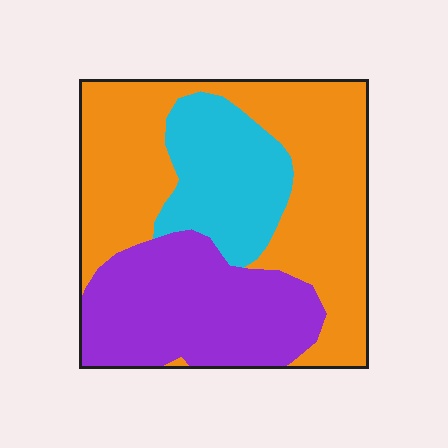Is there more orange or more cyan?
Orange.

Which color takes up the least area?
Cyan, at roughly 20%.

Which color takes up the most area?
Orange, at roughly 50%.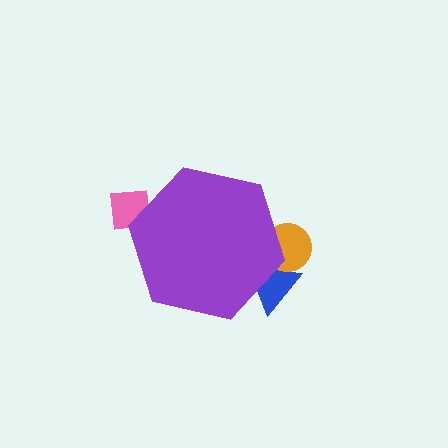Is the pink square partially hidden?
Yes, the pink square is partially hidden behind the purple hexagon.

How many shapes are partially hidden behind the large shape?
3 shapes are partially hidden.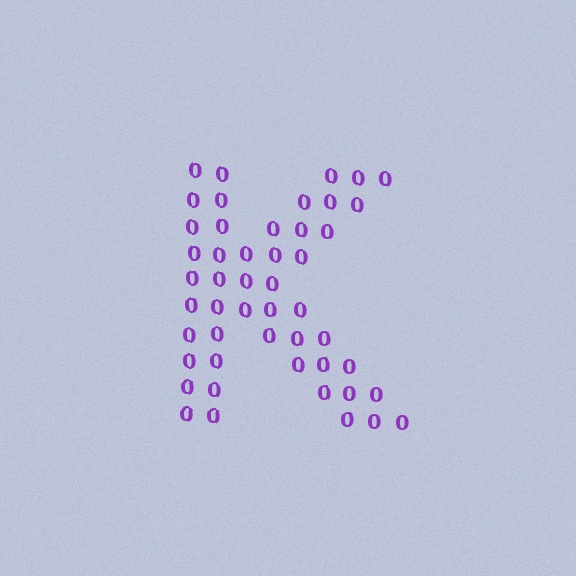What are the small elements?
The small elements are digit 0's.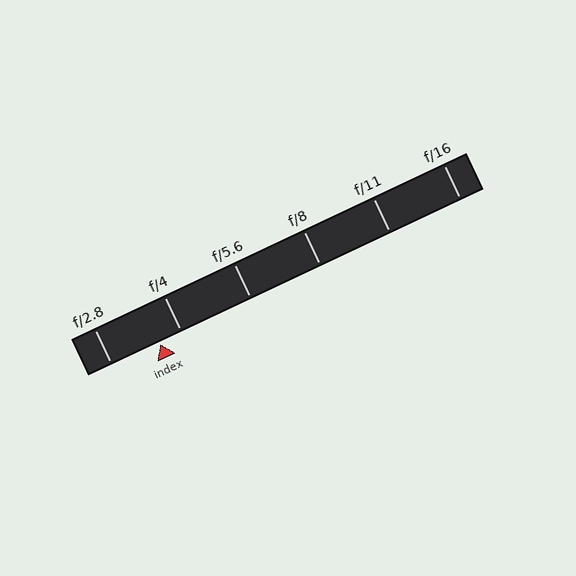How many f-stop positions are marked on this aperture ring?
There are 6 f-stop positions marked.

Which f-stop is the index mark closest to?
The index mark is closest to f/4.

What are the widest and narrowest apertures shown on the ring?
The widest aperture shown is f/2.8 and the narrowest is f/16.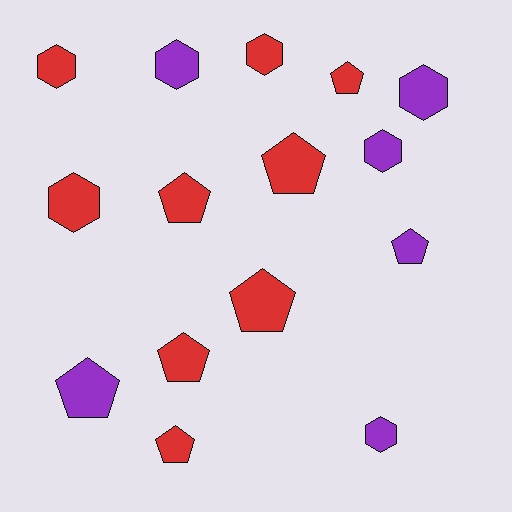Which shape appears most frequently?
Pentagon, with 8 objects.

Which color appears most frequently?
Red, with 9 objects.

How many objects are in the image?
There are 15 objects.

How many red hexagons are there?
There are 3 red hexagons.